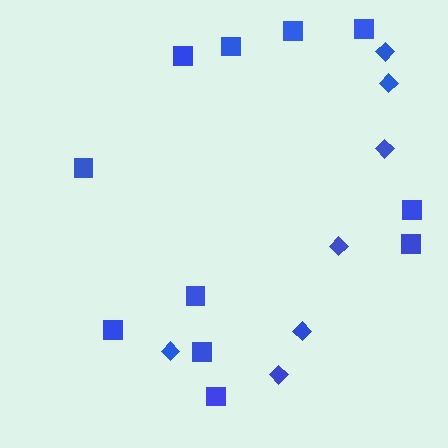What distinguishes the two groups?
There are 2 groups: one group of diamonds (7) and one group of squares (11).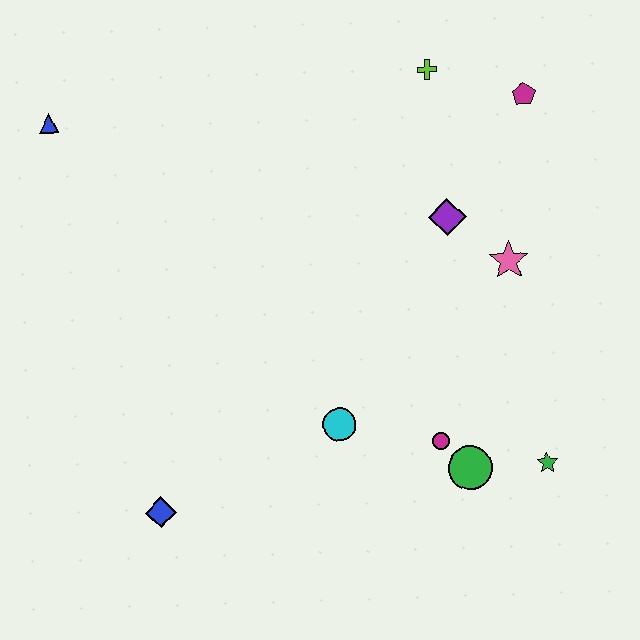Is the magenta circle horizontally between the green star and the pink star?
No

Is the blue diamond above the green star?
No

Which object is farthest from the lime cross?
The blue diamond is farthest from the lime cross.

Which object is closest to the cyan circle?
The magenta circle is closest to the cyan circle.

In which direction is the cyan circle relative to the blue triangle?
The cyan circle is below the blue triangle.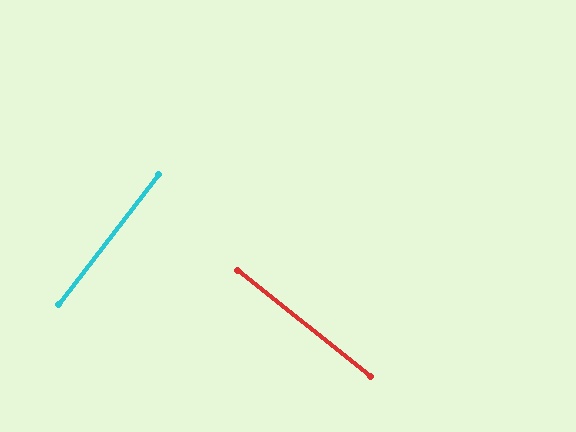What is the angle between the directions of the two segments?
Approximately 89 degrees.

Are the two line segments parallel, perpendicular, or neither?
Perpendicular — they meet at approximately 89°.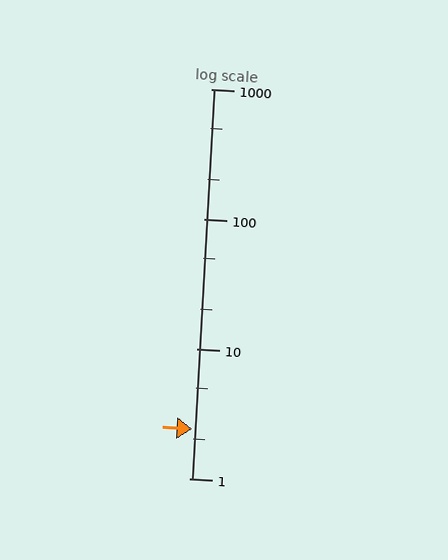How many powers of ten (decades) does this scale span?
The scale spans 3 decades, from 1 to 1000.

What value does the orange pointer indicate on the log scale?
The pointer indicates approximately 2.4.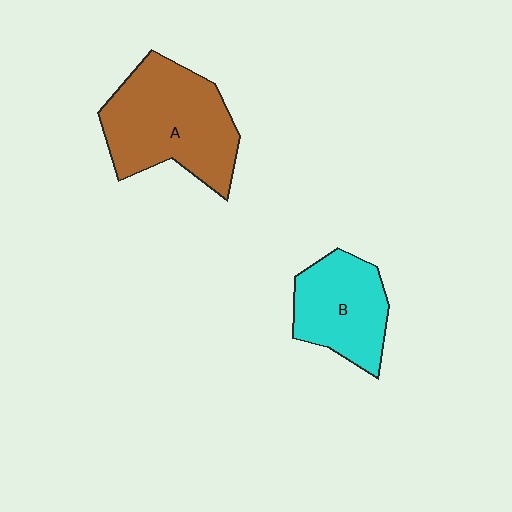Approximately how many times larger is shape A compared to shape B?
Approximately 1.5 times.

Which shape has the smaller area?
Shape B (cyan).